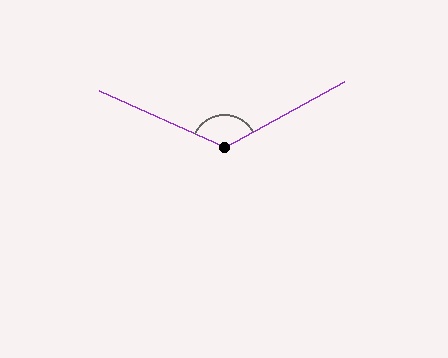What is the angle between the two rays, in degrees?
Approximately 127 degrees.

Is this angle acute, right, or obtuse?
It is obtuse.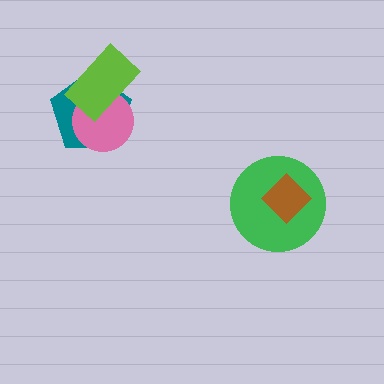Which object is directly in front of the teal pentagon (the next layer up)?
The pink circle is directly in front of the teal pentagon.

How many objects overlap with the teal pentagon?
2 objects overlap with the teal pentagon.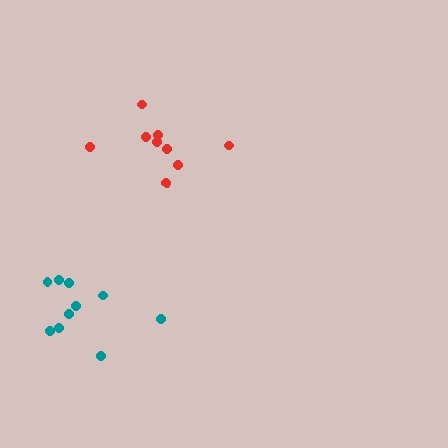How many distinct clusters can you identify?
There are 2 distinct clusters.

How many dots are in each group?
Group 1: 9 dots, Group 2: 10 dots (19 total).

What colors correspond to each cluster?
The clusters are colored: red, teal.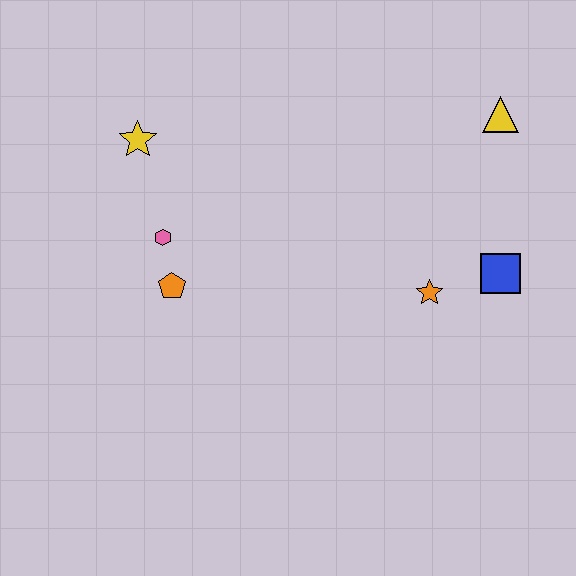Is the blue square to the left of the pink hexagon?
No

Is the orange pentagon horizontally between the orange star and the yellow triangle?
No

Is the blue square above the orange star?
Yes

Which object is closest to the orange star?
The blue square is closest to the orange star.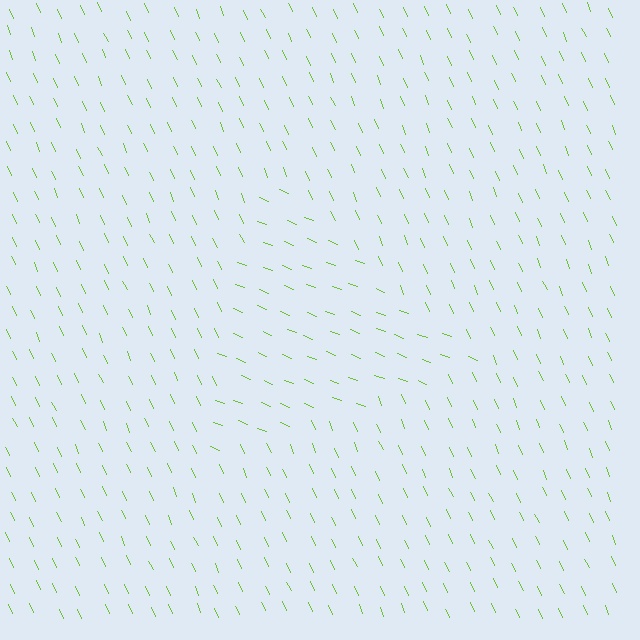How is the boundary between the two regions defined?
The boundary is defined purely by a change in line orientation (approximately 45 degrees difference). All lines are the same color and thickness.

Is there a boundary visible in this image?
Yes, there is a texture boundary formed by a change in line orientation.